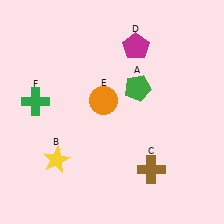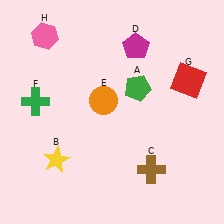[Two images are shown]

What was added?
A red square (G), a pink hexagon (H) were added in Image 2.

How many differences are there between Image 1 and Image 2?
There are 2 differences between the two images.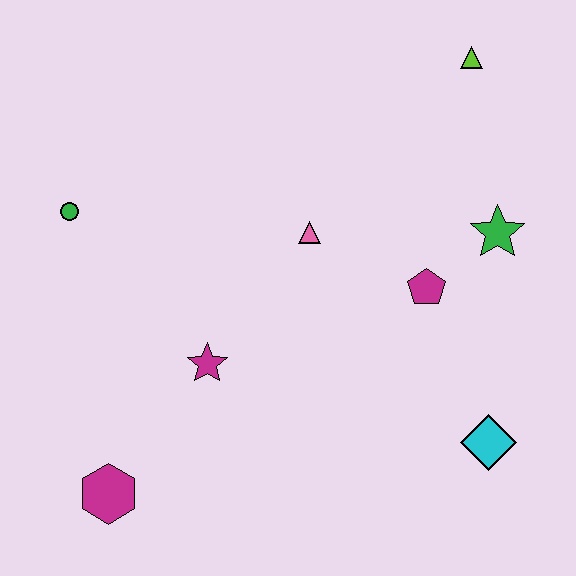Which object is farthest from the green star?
The magenta hexagon is farthest from the green star.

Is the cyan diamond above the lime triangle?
No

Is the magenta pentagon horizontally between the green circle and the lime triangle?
Yes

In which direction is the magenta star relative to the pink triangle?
The magenta star is below the pink triangle.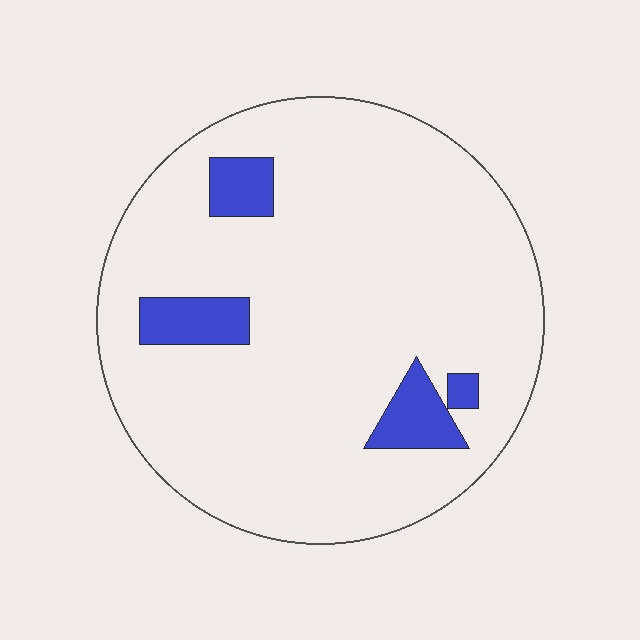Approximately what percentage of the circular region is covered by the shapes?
Approximately 10%.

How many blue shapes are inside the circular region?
4.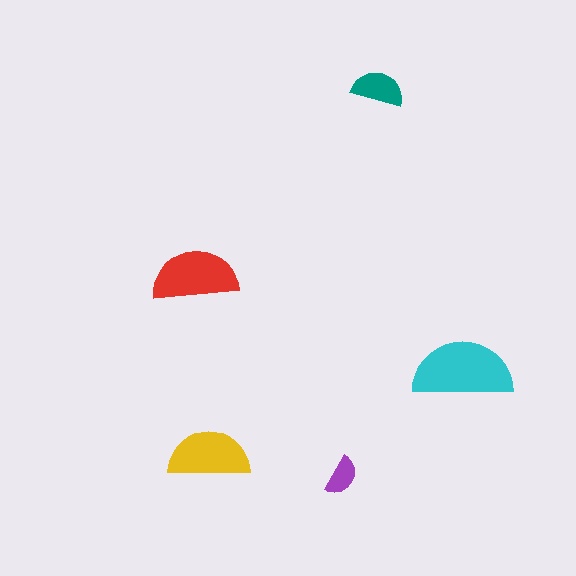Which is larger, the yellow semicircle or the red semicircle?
The red one.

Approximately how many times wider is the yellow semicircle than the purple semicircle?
About 2 times wider.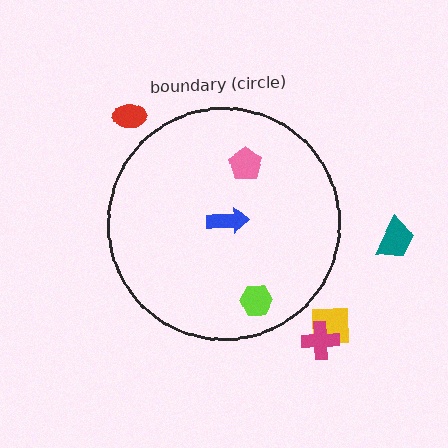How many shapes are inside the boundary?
3 inside, 4 outside.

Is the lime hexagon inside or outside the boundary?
Inside.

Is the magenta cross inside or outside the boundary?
Outside.